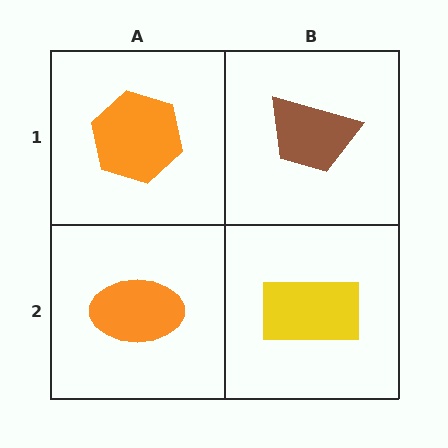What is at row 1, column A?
An orange hexagon.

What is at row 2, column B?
A yellow rectangle.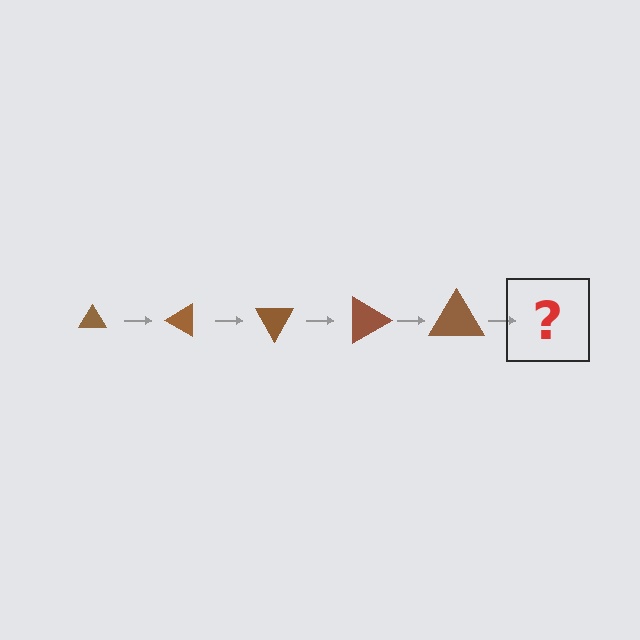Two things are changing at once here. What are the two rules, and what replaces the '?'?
The two rules are that the triangle grows larger each step and it rotates 30 degrees each step. The '?' should be a triangle, larger than the previous one and rotated 150 degrees from the start.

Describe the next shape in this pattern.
It should be a triangle, larger than the previous one and rotated 150 degrees from the start.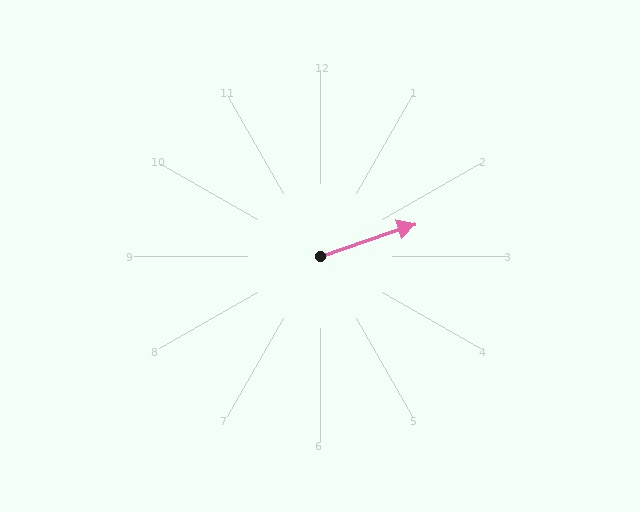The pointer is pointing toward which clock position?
Roughly 2 o'clock.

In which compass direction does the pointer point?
East.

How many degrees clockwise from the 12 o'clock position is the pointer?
Approximately 71 degrees.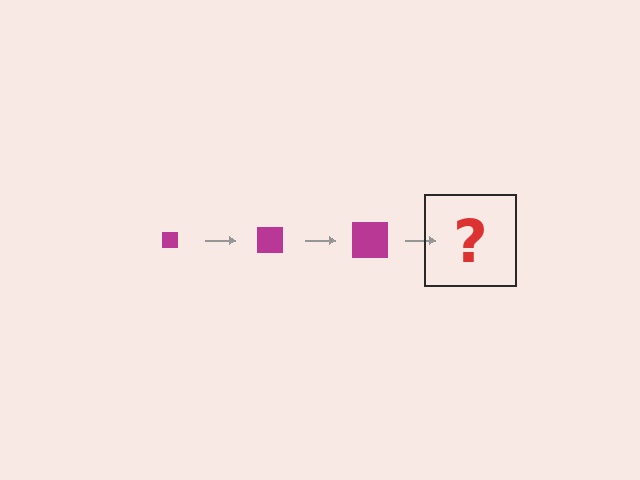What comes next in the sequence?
The next element should be a magenta square, larger than the previous one.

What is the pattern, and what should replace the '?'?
The pattern is that the square gets progressively larger each step. The '?' should be a magenta square, larger than the previous one.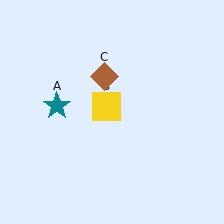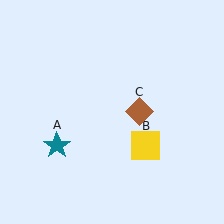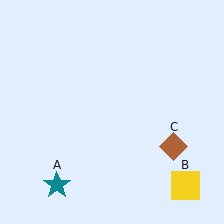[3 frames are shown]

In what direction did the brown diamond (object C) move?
The brown diamond (object C) moved down and to the right.